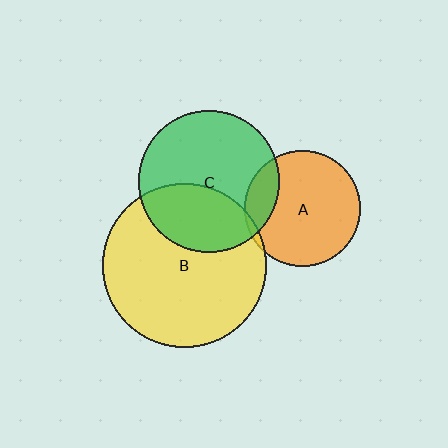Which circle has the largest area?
Circle B (yellow).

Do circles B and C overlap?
Yes.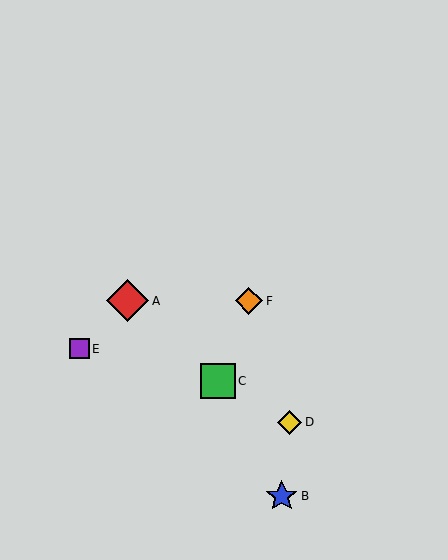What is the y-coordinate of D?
Object D is at y≈422.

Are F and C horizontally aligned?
No, F is at y≈301 and C is at y≈381.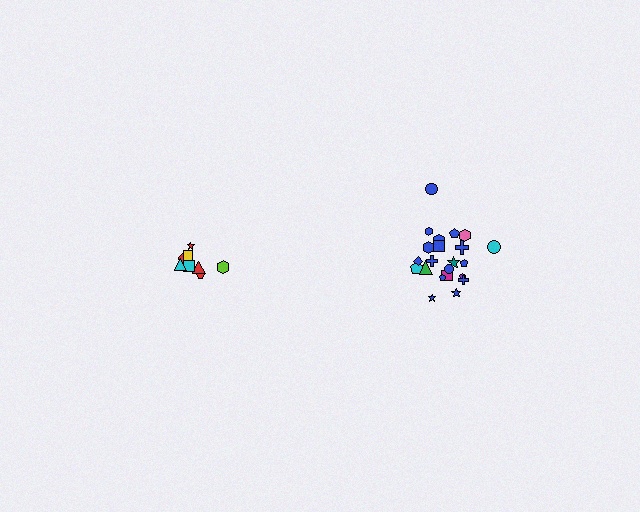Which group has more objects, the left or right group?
The right group.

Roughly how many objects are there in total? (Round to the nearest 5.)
Roughly 30 objects in total.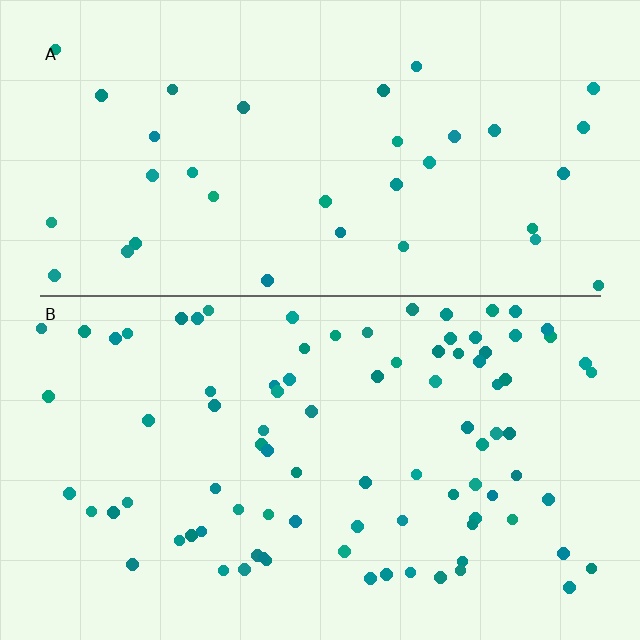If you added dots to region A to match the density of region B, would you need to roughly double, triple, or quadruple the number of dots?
Approximately double.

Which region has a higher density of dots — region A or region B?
B (the bottom).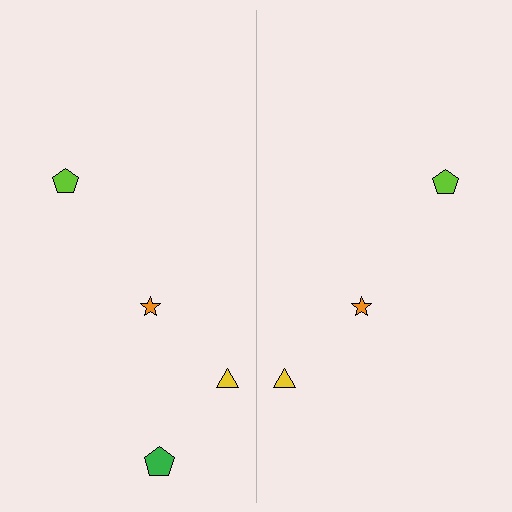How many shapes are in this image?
There are 7 shapes in this image.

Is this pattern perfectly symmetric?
No, the pattern is not perfectly symmetric. A green pentagon is missing from the right side.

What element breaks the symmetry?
A green pentagon is missing from the right side.